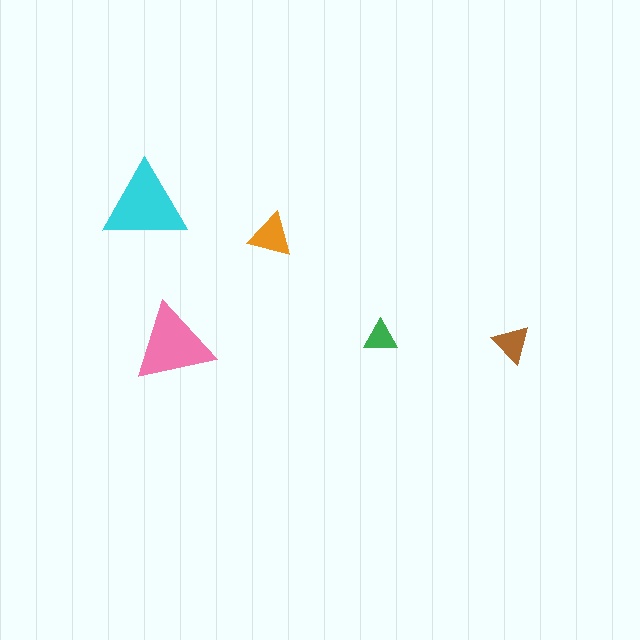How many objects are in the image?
There are 5 objects in the image.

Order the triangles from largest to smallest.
the cyan one, the pink one, the orange one, the brown one, the green one.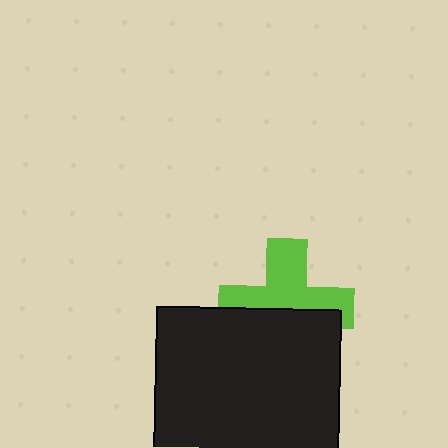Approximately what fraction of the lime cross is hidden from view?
Roughly 45% of the lime cross is hidden behind the black rectangle.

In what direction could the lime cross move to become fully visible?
The lime cross could move up. That would shift it out from behind the black rectangle entirely.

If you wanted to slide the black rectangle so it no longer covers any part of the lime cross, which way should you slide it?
Slide it down — that is the most direct way to separate the two shapes.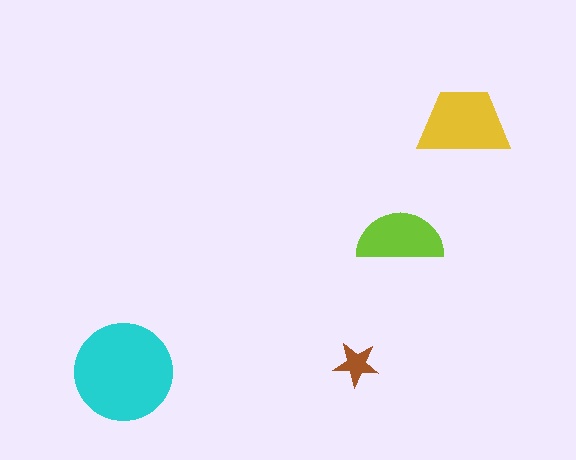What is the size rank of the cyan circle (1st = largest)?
1st.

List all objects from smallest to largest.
The brown star, the lime semicircle, the yellow trapezoid, the cyan circle.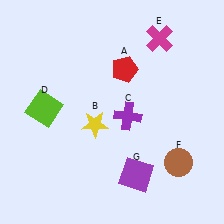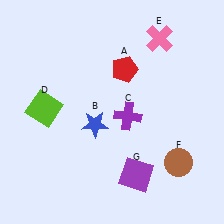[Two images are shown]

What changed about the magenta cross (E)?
In Image 1, E is magenta. In Image 2, it changed to pink.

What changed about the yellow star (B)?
In Image 1, B is yellow. In Image 2, it changed to blue.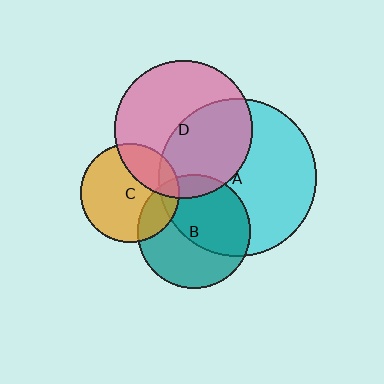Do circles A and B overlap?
Yes.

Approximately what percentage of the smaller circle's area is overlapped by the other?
Approximately 55%.